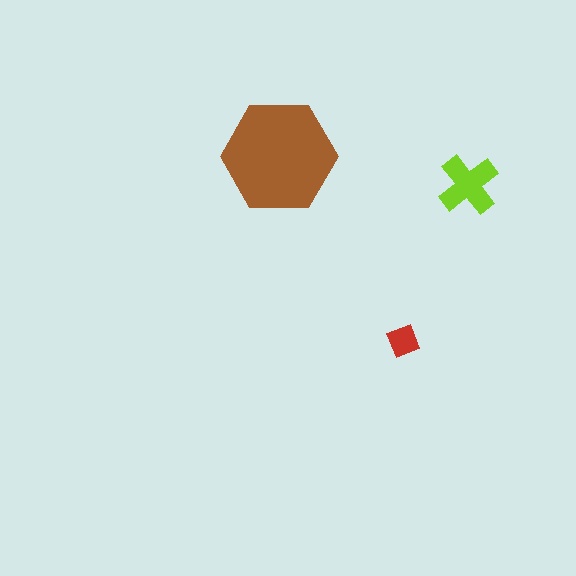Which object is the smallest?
The red diamond.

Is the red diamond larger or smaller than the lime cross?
Smaller.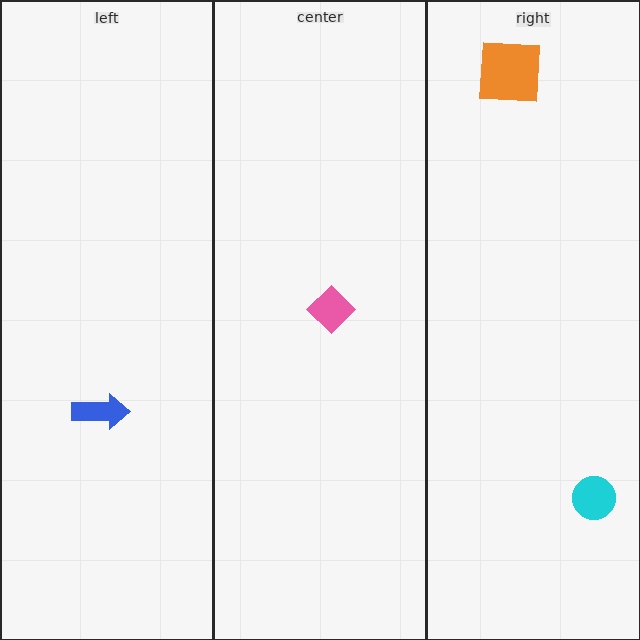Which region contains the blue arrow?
The left region.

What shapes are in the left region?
The blue arrow.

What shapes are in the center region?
The pink diamond.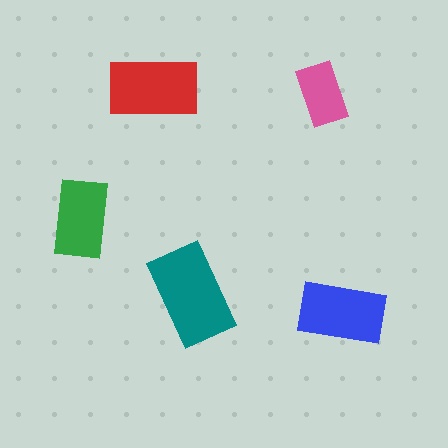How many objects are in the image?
There are 5 objects in the image.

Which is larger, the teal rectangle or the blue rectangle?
The teal one.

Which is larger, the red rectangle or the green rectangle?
The red one.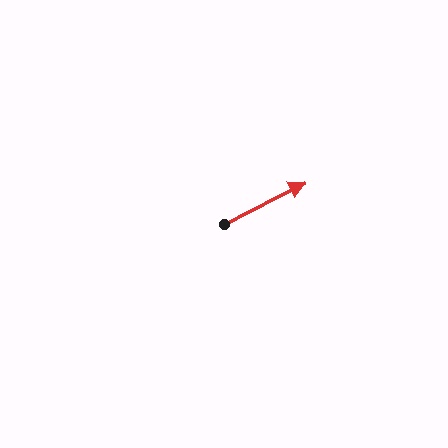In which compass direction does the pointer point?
Northeast.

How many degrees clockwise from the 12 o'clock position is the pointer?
Approximately 63 degrees.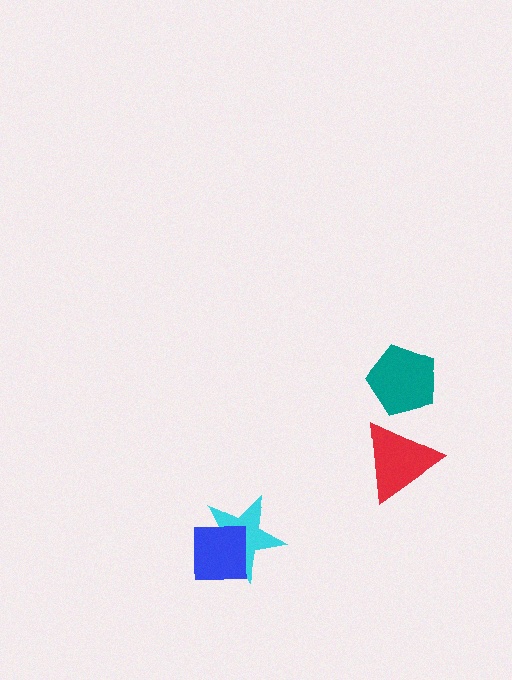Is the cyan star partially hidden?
Yes, it is partially covered by another shape.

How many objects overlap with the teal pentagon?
0 objects overlap with the teal pentagon.